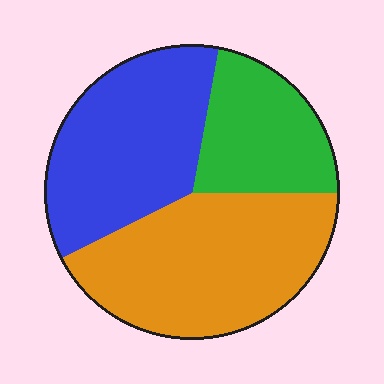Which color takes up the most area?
Orange, at roughly 40%.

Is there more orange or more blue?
Orange.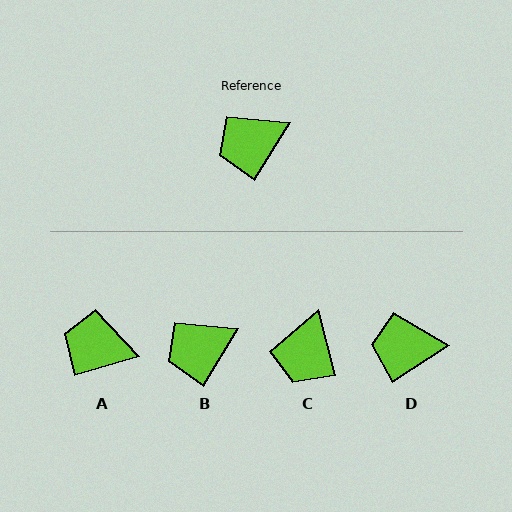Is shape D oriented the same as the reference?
No, it is off by about 25 degrees.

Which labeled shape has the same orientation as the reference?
B.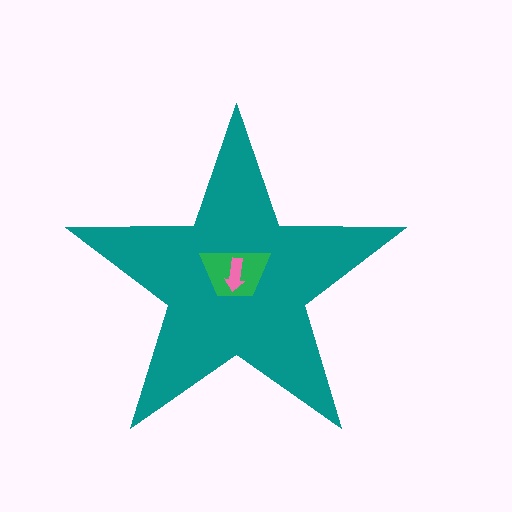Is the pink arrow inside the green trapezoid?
Yes.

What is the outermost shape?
The teal star.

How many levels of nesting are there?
3.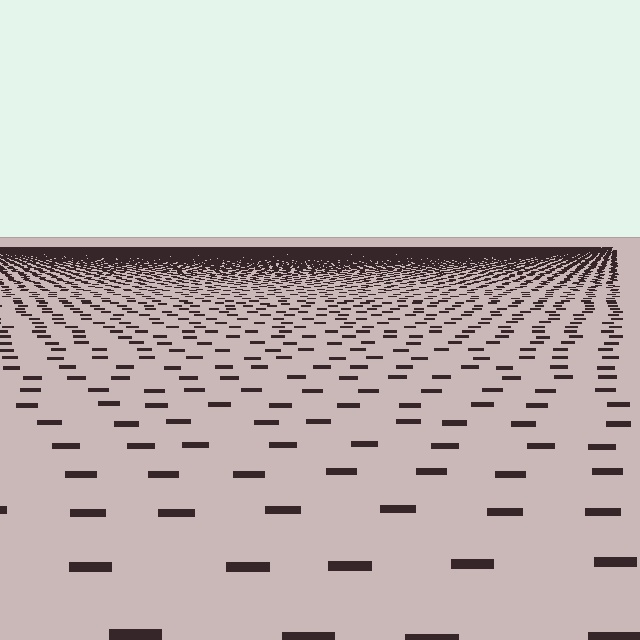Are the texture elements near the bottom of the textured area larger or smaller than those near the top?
Larger. Near the bottom, elements are closer to the viewer and appear at a bigger on-screen size.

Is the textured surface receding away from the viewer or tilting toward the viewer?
The surface is receding away from the viewer. Texture elements get smaller and denser toward the top.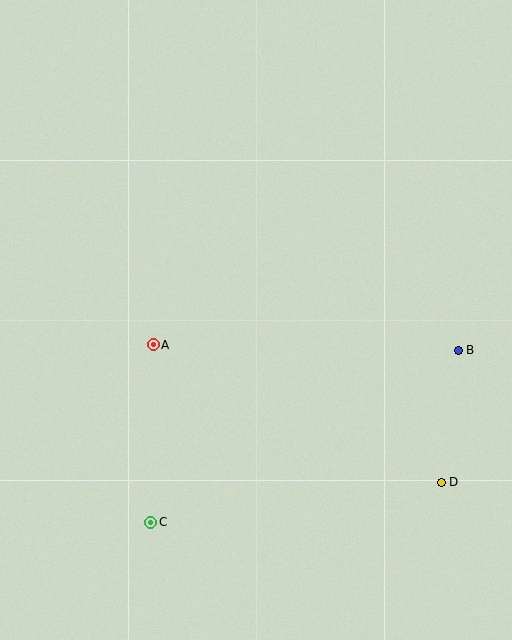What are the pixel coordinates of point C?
Point C is at (151, 522).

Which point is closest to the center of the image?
Point A at (153, 345) is closest to the center.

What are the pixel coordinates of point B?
Point B is at (458, 350).